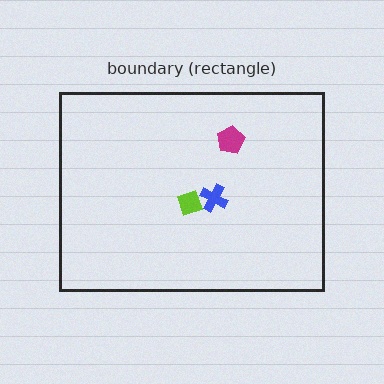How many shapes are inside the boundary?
3 inside, 0 outside.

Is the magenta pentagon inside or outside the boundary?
Inside.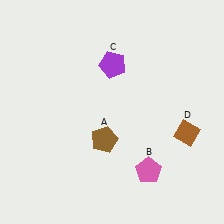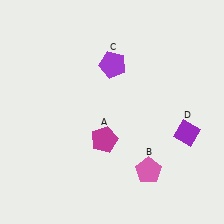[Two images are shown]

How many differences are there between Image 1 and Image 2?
There are 2 differences between the two images.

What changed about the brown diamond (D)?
In Image 1, D is brown. In Image 2, it changed to purple.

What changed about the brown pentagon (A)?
In Image 1, A is brown. In Image 2, it changed to magenta.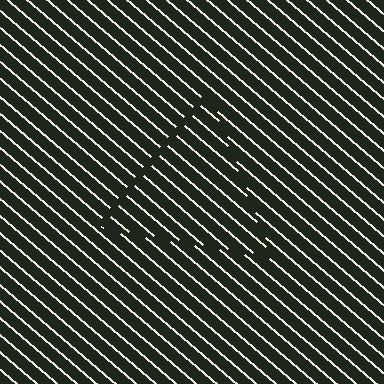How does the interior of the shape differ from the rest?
The interior of the shape contains the same grating, shifted by half a period — the contour is defined by the phase discontinuity where line-ends from the inner and outer gratings abut.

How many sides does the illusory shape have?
3 sides — the line-ends trace a triangle.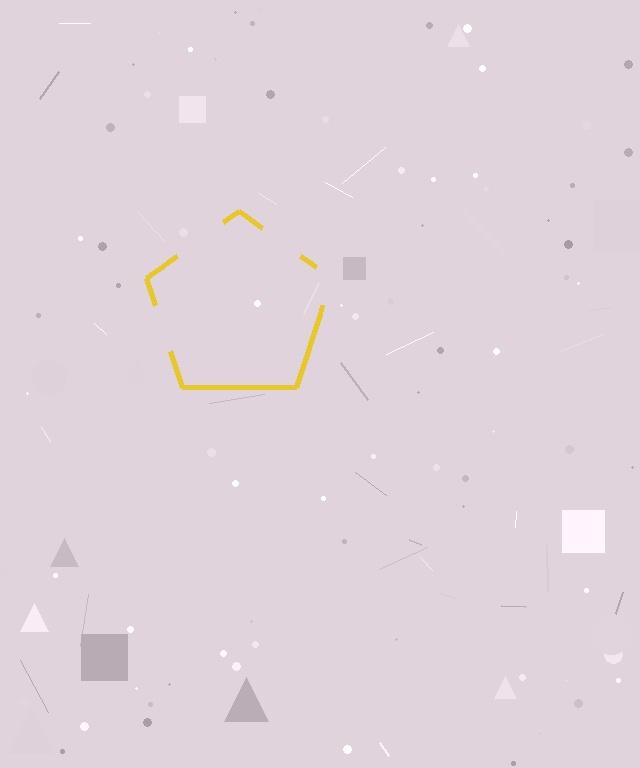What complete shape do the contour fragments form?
The contour fragments form a pentagon.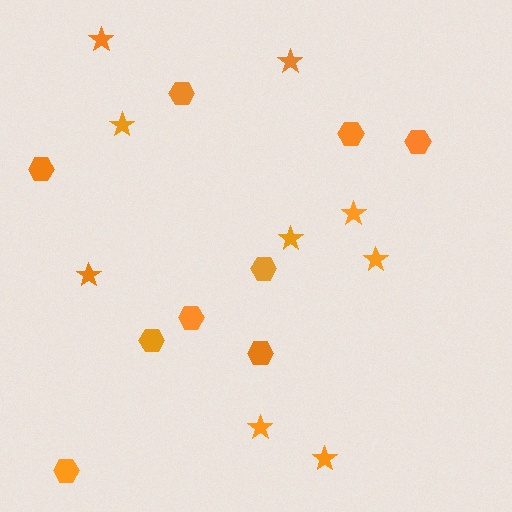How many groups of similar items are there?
There are 2 groups: one group of hexagons (9) and one group of stars (9).